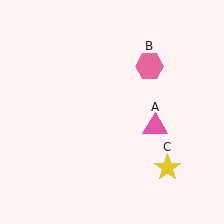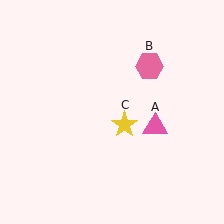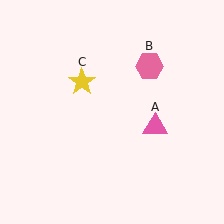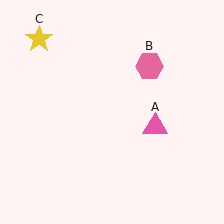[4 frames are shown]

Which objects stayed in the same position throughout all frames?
Pink triangle (object A) and pink hexagon (object B) remained stationary.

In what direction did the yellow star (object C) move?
The yellow star (object C) moved up and to the left.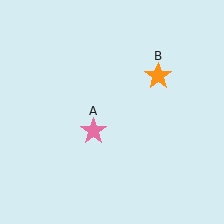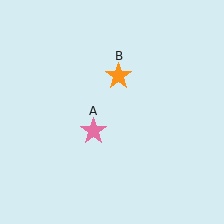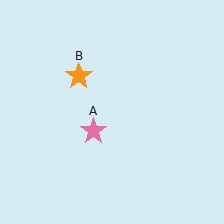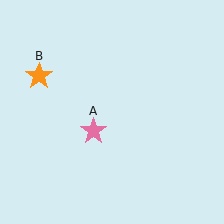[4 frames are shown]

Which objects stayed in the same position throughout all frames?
Pink star (object A) remained stationary.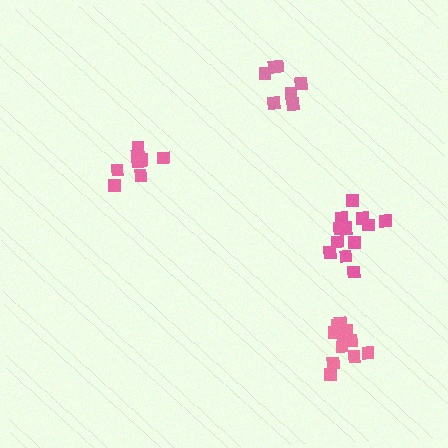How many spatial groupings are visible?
There are 4 spatial groupings.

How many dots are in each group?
Group 1: 11 dots, Group 2: 13 dots, Group 3: 9 dots, Group 4: 7 dots (40 total).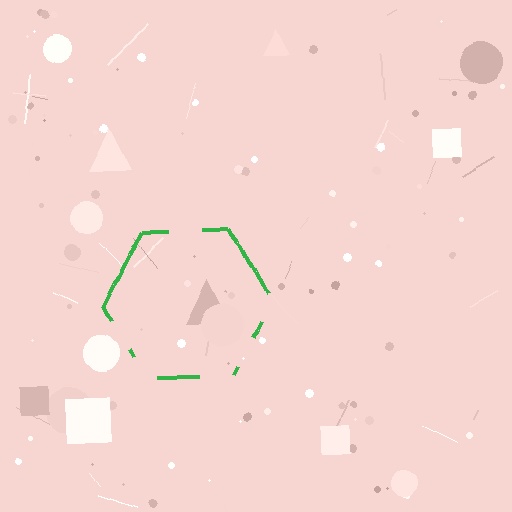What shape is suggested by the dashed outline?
The dashed outline suggests a hexagon.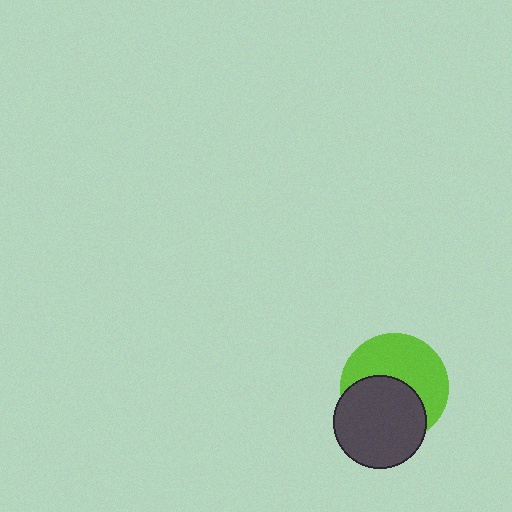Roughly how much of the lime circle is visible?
About half of it is visible (roughly 53%).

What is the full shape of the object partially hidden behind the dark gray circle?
The partially hidden object is a lime circle.